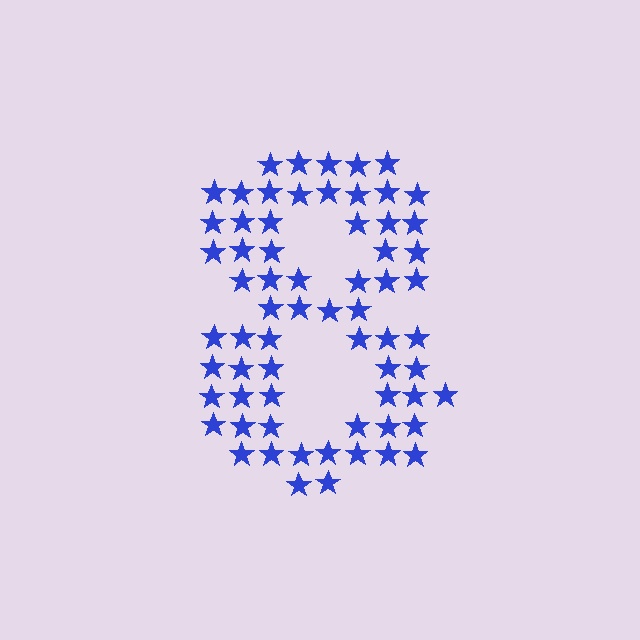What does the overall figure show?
The overall figure shows the digit 8.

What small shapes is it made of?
It is made of small stars.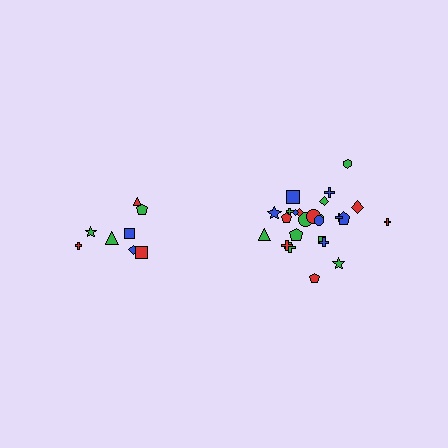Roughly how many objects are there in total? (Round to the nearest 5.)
Roughly 35 objects in total.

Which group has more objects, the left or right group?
The right group.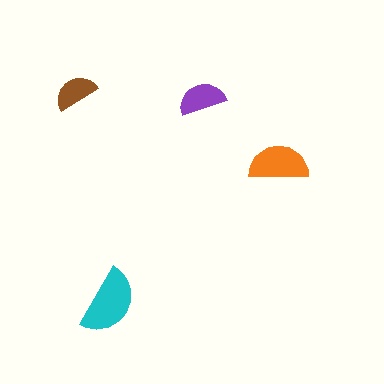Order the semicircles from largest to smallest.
the cyan one, the orange one, the purple one, the brown one.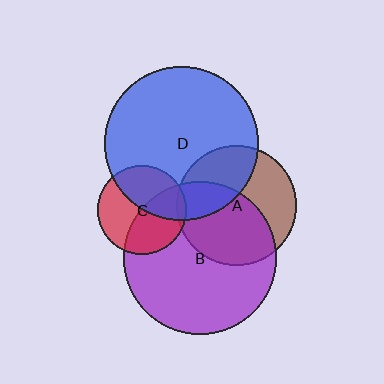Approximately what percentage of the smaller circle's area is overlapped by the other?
Approximately 45%.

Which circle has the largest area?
Circle D (blue).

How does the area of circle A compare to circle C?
Approximately 1.8 times.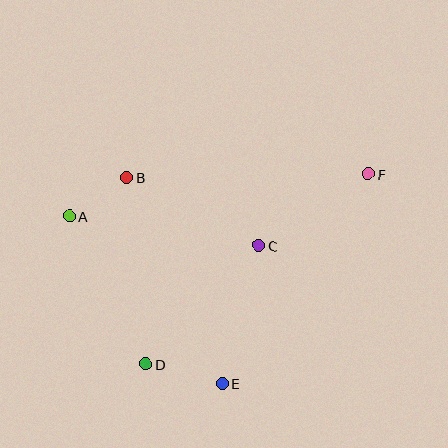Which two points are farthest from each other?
Points A and F are farthest from each other.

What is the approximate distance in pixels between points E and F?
The distance between E and F is approximately 255 pixels.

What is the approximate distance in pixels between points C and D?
The distance between C and D is approximately 164 pixels.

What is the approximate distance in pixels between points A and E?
The distance between A and E is approximately 227 pixels.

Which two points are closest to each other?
Points A and B are closest to each other.